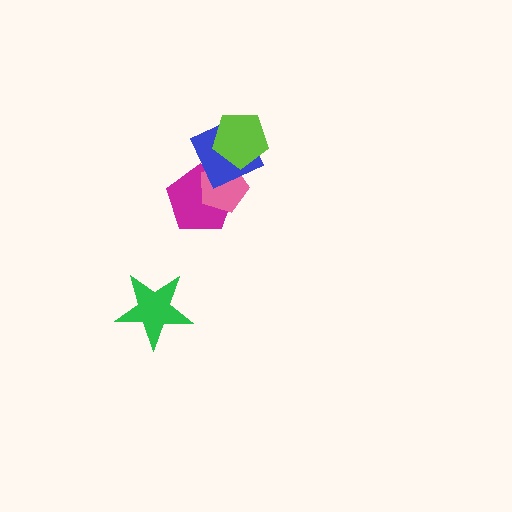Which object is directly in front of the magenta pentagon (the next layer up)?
The pink pentagon is directly in front of the magenta pentagon.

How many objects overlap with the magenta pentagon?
2 objects overlap with the magenta pentagon.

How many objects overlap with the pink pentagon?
2 objects overlap with the pink pentagon.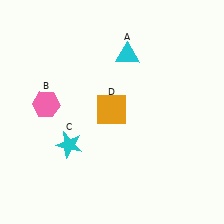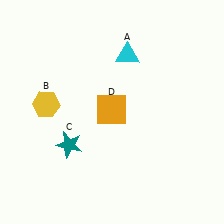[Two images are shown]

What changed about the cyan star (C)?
In Image 1, C is cyan. In Image 2, it changed to teal.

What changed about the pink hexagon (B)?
In Image 1, B is pink. In Image 2, it changed to yellow.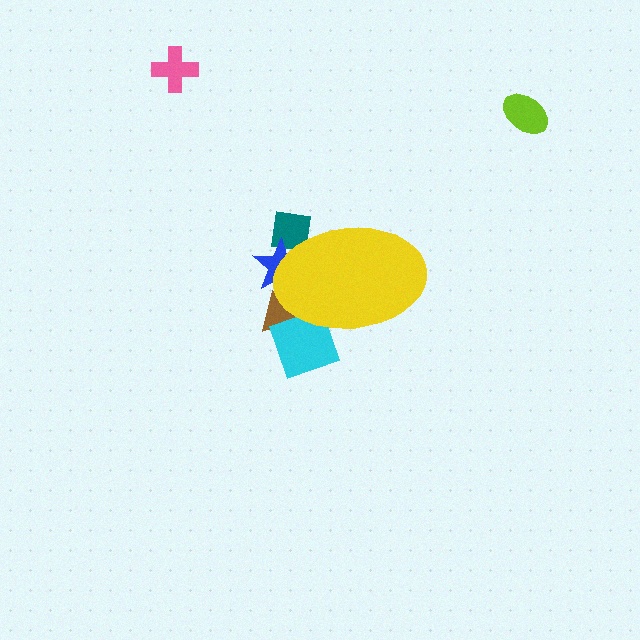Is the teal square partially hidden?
Yes, the teal square is partially hidden behind the yellow ellipse.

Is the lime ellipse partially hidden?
No, the lime ellipse is fully visible.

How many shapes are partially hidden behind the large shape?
4 shapes are partially hidden.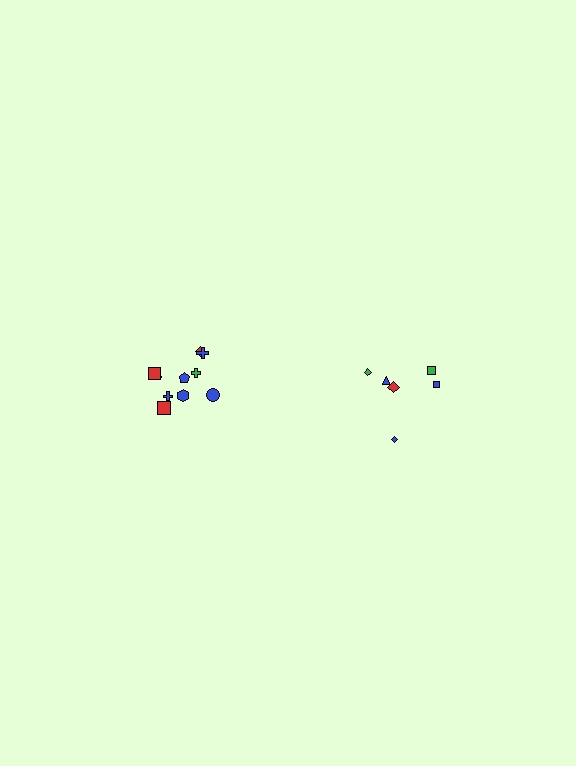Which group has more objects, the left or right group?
The left group.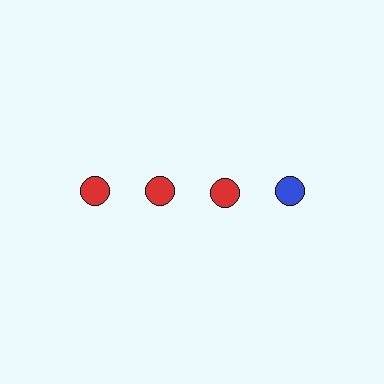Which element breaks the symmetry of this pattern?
The blue circle in the top row, second from right column breaks the symmetry. All other shapes are red circles.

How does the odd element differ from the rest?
It has a different color: blue instead of red.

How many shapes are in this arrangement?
There are 4 shapes arranged in a grid pattern.